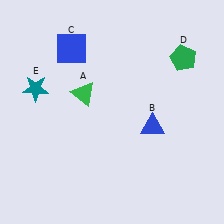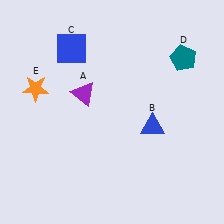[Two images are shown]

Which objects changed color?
A changed from green to purple. D changed from green to teal. E changed from teal to orange.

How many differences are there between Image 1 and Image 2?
There are 3 differences between the two images.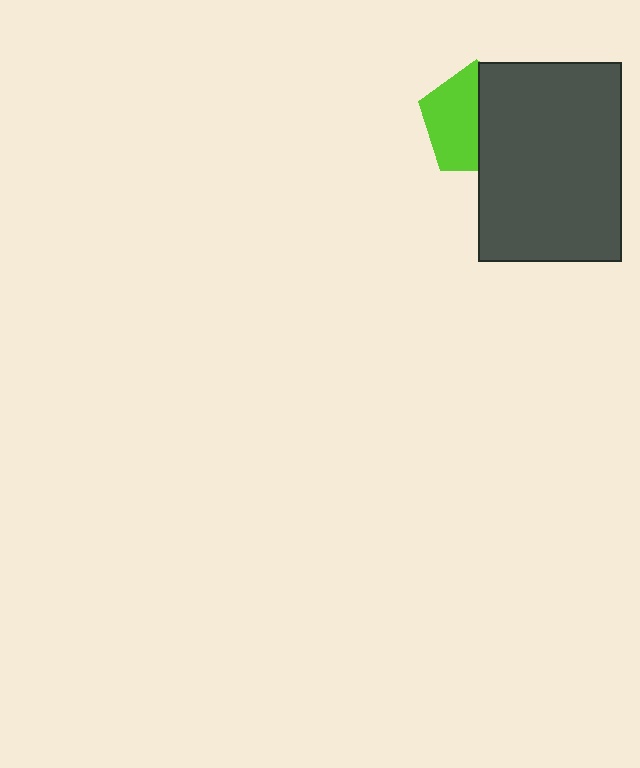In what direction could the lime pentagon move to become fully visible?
The lime pentagon could move left. That would shift it out from behind the dark gray rectangle entirely.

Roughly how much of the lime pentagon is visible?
About half of it is visible (roughly 51%).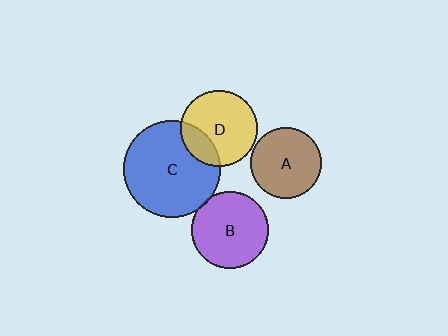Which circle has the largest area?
Circle C (blue).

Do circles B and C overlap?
Yes.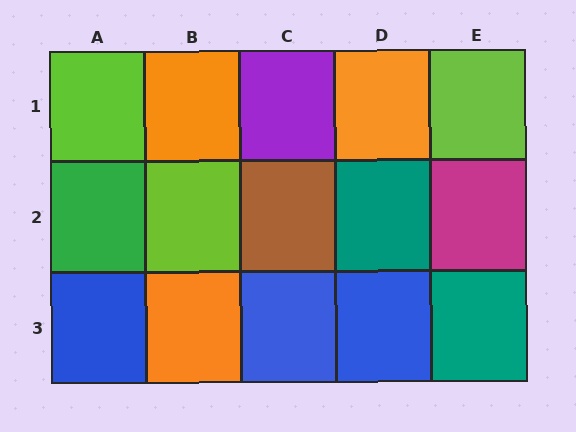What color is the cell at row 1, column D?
Orange.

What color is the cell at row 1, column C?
Purple.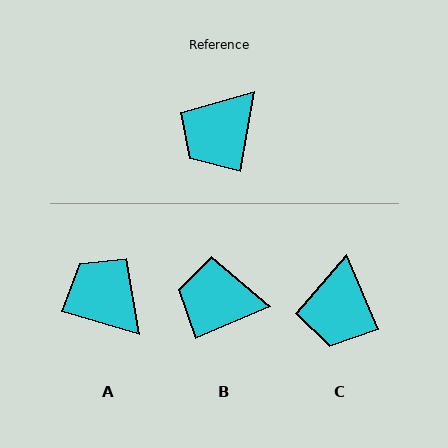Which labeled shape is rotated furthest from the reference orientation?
A, about 96 degrees away.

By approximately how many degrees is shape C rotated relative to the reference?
Approximately 34 degrees counter-clockwise.